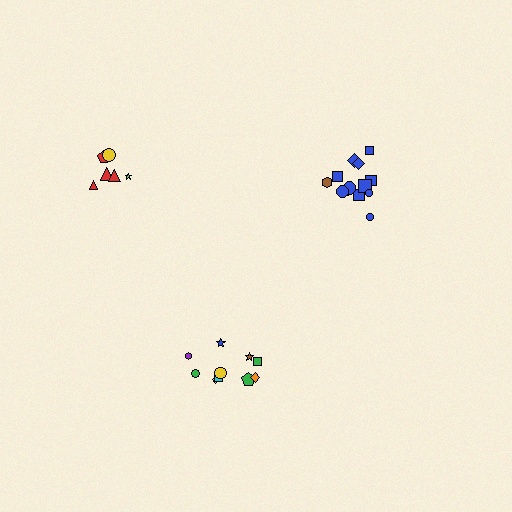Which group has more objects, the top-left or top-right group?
The top-right group.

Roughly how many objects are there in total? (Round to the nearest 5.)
Roughly 30 objects in total.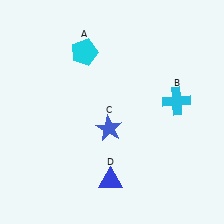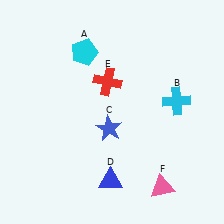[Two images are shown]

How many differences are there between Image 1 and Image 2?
There are 2 differences between the two images.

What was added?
A red cross (E), a pink triangle (F) were added in Image 2.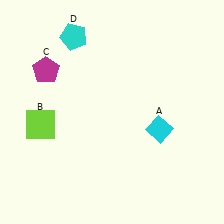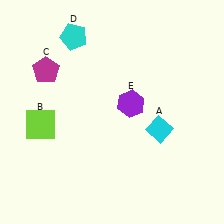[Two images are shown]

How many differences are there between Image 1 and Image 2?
There is 1 difference between the two images.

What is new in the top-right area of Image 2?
A purple hexagon (E) was added in the top-right area of Image 2.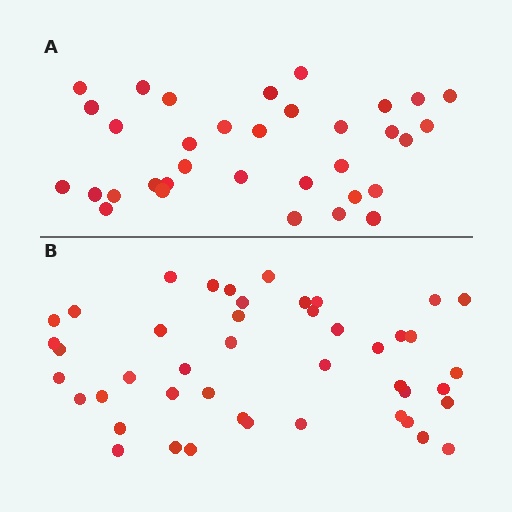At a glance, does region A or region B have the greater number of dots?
Region B (the bottom region) has more dots.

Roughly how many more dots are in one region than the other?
Region B has roughly 12 or so more dots than region A.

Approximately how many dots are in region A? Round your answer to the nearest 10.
About 30 dots. (The exact count is 34, which rounds to 30.)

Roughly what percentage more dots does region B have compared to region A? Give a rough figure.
About 30% more.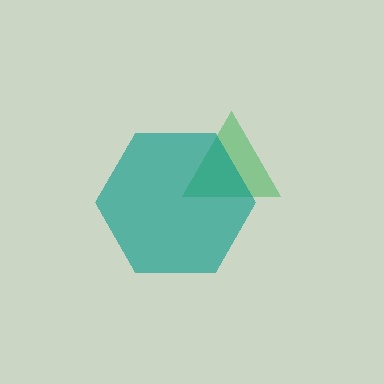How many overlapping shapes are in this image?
There are 2 overlapping shapes in the image.